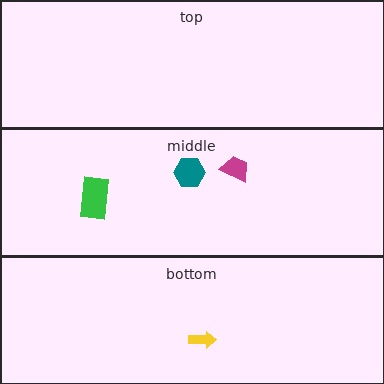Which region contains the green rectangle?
The middle region.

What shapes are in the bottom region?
The yellow arrow.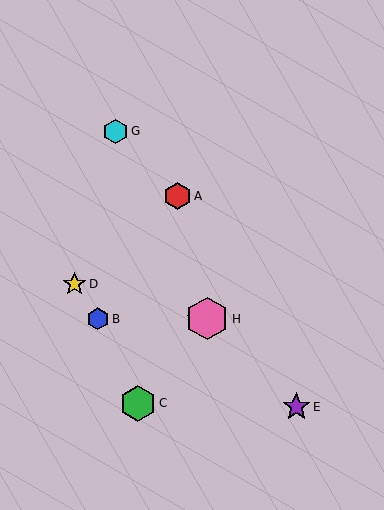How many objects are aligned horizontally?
3 objects (B, F, H) are aligned horizontally.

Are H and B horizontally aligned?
Yes, both are at y≈319.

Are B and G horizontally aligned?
No, B is at y≈319 and G is at y≈131.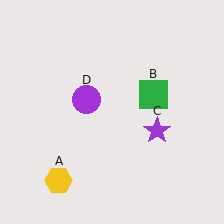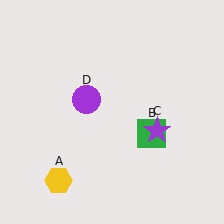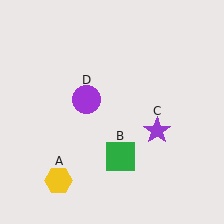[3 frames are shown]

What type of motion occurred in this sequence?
The green square (object B) rotated clockwise around the center of the scene.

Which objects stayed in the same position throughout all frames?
Yellow hexagon (object A) and purple star (object C) and purple circle (object D) remained stationary.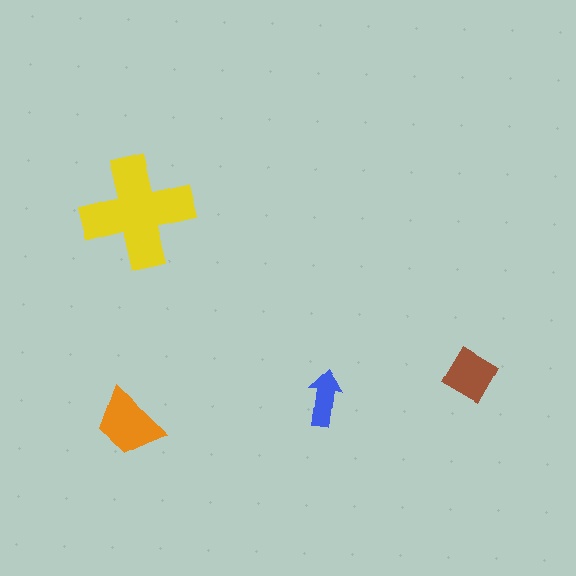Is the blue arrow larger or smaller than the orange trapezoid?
Smaller.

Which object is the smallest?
The blue arrow.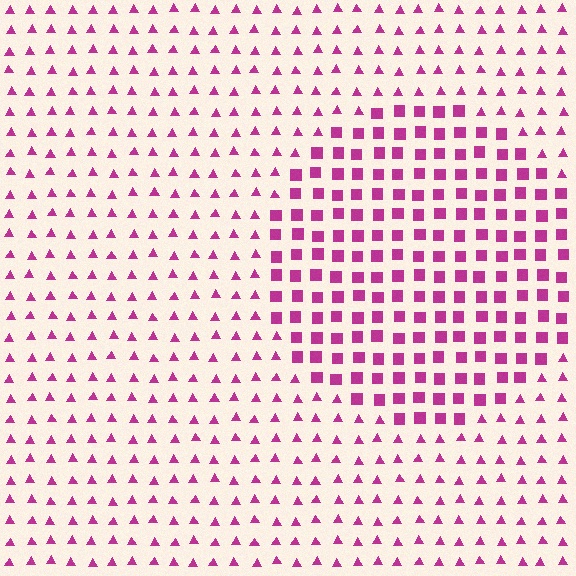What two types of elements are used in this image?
The image uses squares inside the circle region and triangles outside it.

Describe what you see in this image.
The image is filled with small magenta elements arranged in a uniform grid. A circle-shaped region contains squares, while the surrounding area contains triangles. The boundary is defined purely by the change in element shape.